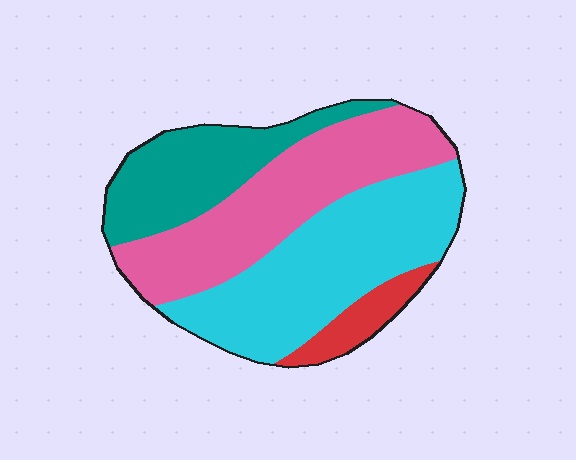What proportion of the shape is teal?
Teal takes up about one fifth (1/5) of the shape.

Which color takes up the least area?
Red, at roughly 5%.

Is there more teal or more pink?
Pink.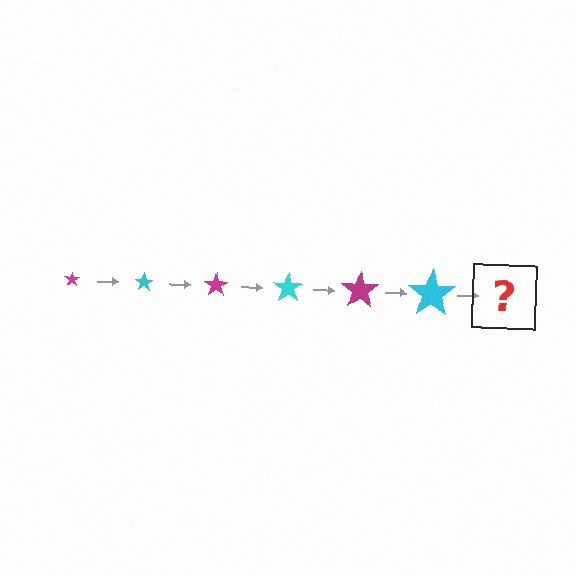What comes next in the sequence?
The next element should be a magenta star, larger than the previous one.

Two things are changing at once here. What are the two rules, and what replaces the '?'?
The two rules are that the star grows larger each step and the color cycles through magenta and cyan. The '?' should be a magenta star, larger than the previous one.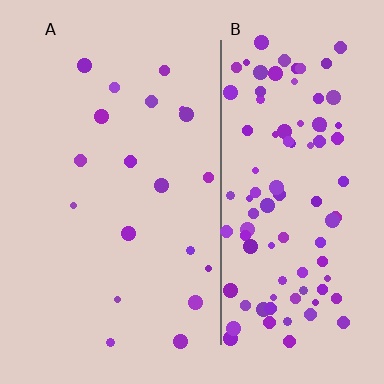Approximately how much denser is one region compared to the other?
Approximately 5.2× — region B over region A.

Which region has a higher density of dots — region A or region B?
B (the right).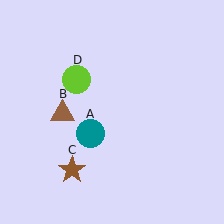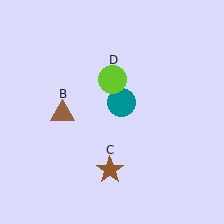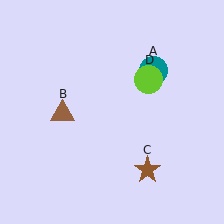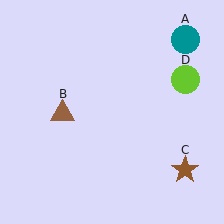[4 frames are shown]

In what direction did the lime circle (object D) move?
The lime circle (object D) moved right.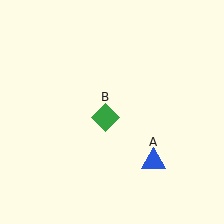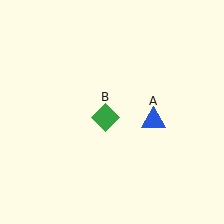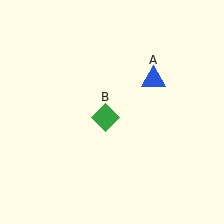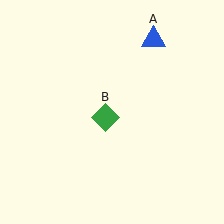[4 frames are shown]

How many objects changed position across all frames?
1 object changed position: blue triangle (object A).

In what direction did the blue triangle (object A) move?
The blue triangle (object A) moved up.